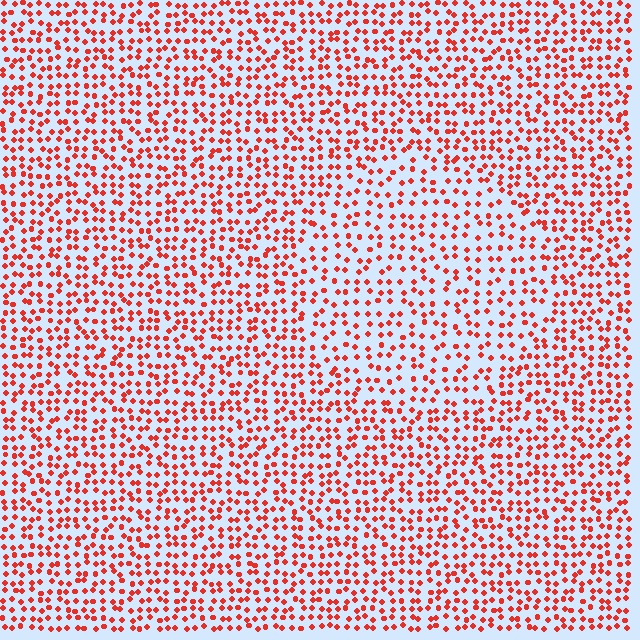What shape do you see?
I see a circle.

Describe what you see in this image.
The image contains small red elements arranged at two different densities. A circle-shaped region is visible where the elements are less densely packed than the surrounding area.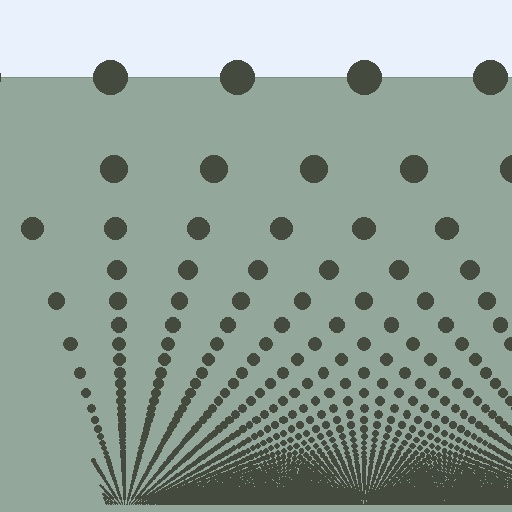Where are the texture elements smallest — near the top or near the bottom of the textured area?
Near the bottom.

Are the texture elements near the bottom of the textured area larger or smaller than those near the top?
Smaller. The gradient is inverted — elements near the bottom are smaller and denser.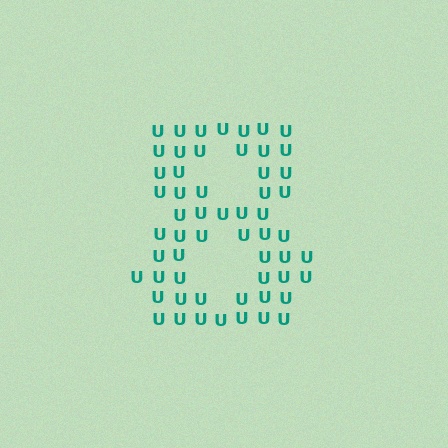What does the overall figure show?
The overall figure shows the digit 8.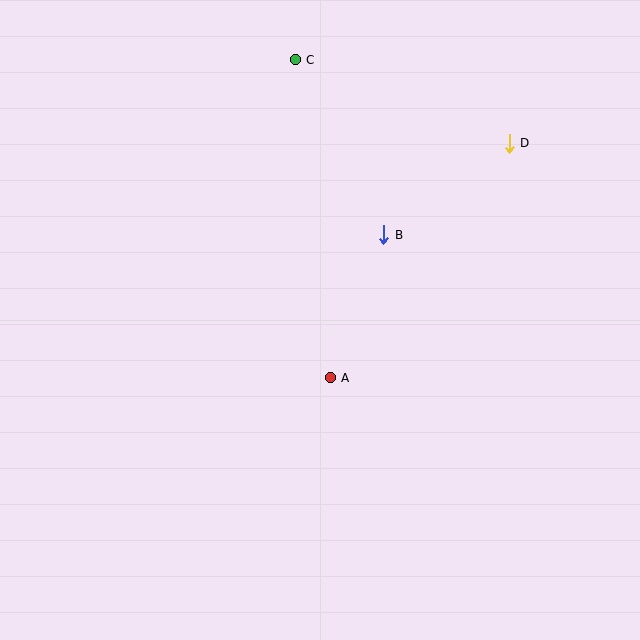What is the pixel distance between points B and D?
The distance between B and D is 155 pixels.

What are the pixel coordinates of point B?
Point B is at (384, 235).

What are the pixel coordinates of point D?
Point D is at (509, 143).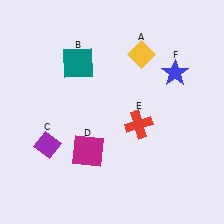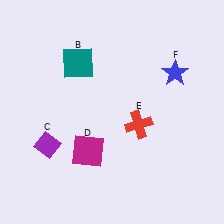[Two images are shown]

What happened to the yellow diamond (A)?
The yellow diamond (A) was removed in Image 2. It was in the top-right area of Image 1.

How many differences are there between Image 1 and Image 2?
There is 1 difference between the two images.